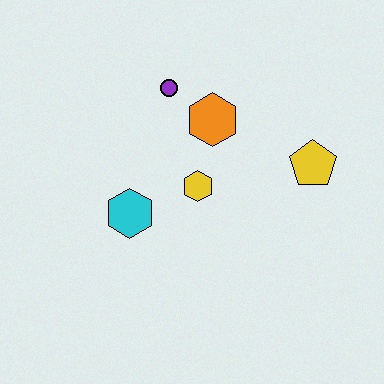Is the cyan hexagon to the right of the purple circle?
No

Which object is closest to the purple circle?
The orange hexagon is closest to the purple circle.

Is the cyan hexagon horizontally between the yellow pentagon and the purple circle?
No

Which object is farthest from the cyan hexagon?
The yellow pentagon is farthest from the cyan hexagon.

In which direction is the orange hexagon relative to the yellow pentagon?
The orange hexagon is to the left of the yellow pentagon.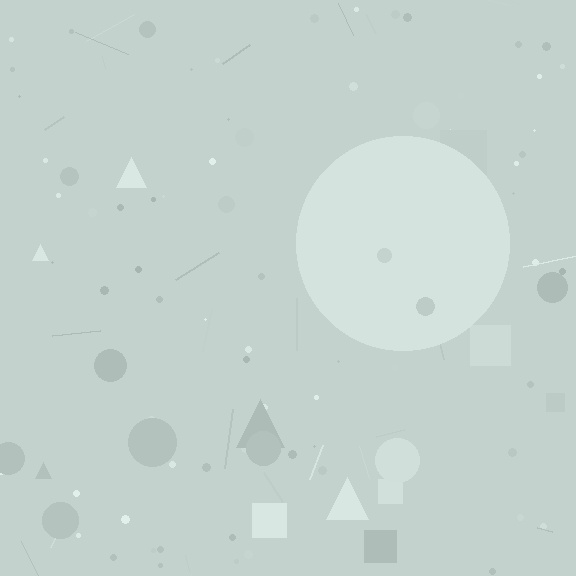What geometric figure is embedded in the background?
A circle is embedded in the background.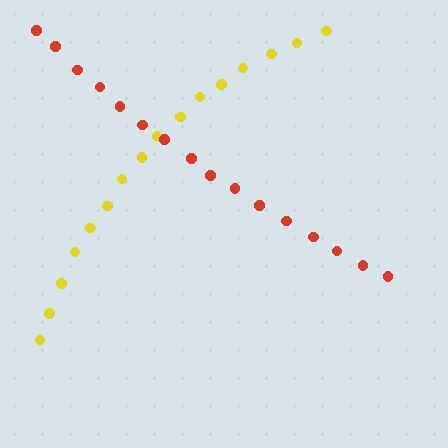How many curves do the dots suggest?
There are 2 distinct paths.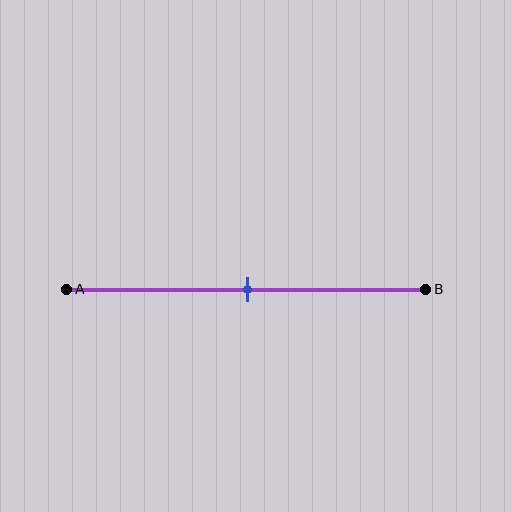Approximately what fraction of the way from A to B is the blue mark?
The blue mark is approximately 50% of the way from A to B.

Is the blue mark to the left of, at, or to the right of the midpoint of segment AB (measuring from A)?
The blue mark is approximately at the midpoint of segment AB.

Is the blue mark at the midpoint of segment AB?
Yes, the mark is approximately at the midpoint.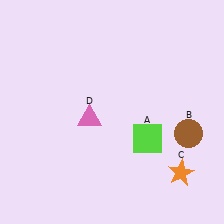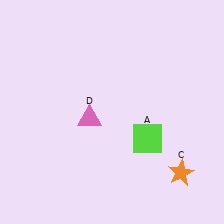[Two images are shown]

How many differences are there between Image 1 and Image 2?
There is 1 difference between the two images.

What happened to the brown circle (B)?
The brown circle (B) was removed in Image 2. It was in the bottom-right area of Image 1.